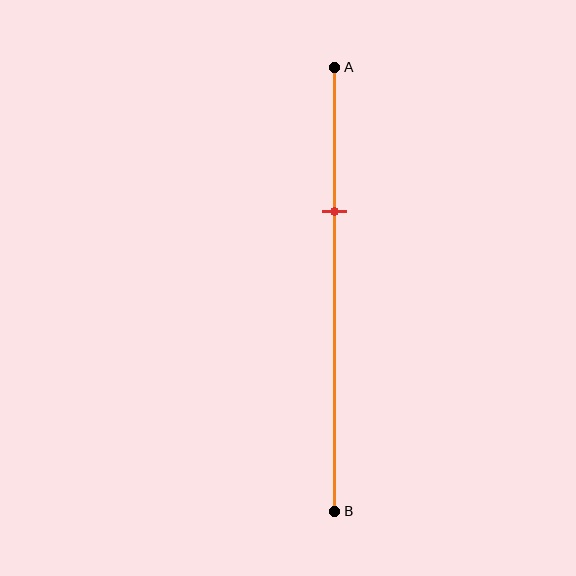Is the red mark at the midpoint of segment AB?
No, the mark is at about 30% from A, not at the 50% midpoint.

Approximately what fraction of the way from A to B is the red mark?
The red mark is approximately 30% of the way from A to B.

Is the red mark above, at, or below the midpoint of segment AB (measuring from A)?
The red mark is above the midpoint of segment AB.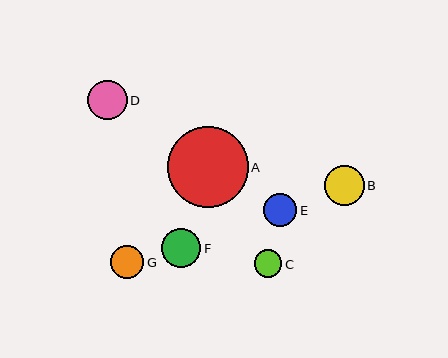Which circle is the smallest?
Circle C is the smallest with a size of approximately 28 pixels.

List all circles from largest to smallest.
From largest to smallest: A, B, F, D, E, G, C.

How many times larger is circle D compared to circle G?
Circle D is approximately 1.2 times the size of circle G.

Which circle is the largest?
Circle A is the largest with a size of approximately 81 pixels.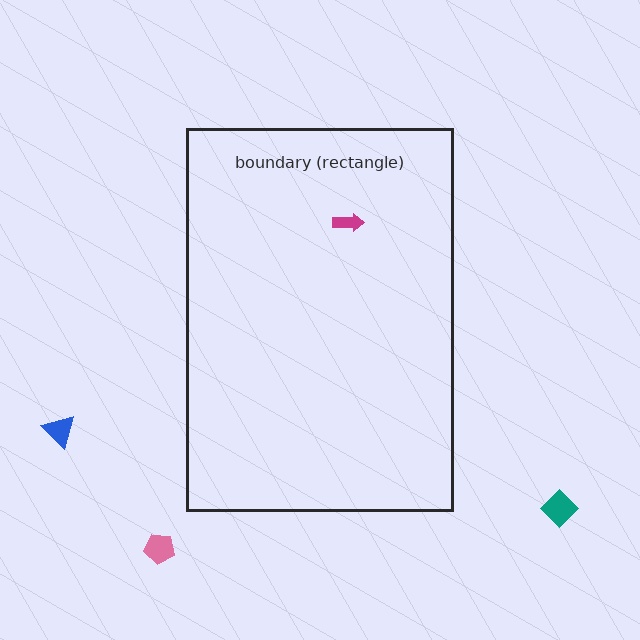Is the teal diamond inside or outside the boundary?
Outside.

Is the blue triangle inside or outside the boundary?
Outside.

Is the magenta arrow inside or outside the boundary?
Inside.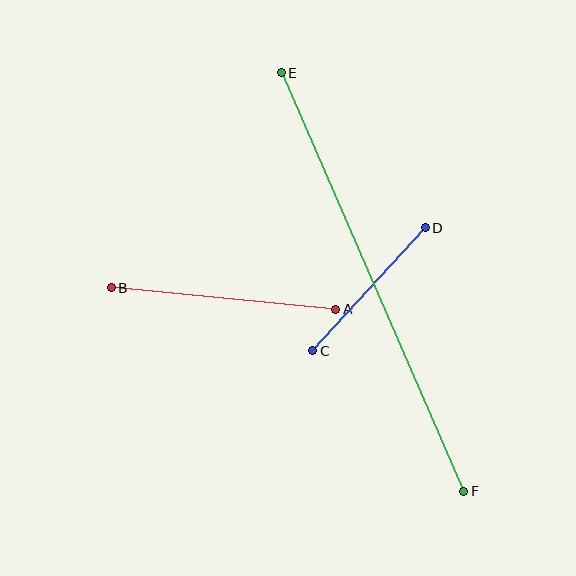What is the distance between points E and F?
The distance is approximately 457 pixels.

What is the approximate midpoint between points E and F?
The midpoint is at approximately (372, 282) pixels.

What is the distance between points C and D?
The distance is approximately 167 pixels.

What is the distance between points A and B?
The distance is approximately 226 pixels.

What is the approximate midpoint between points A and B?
The midpoint is at approximately (223, 299) pixels.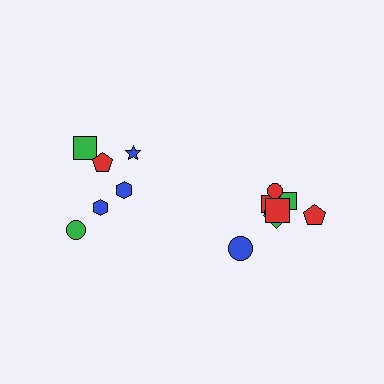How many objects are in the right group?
There are 8 objects.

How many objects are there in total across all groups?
There are 14 objects.